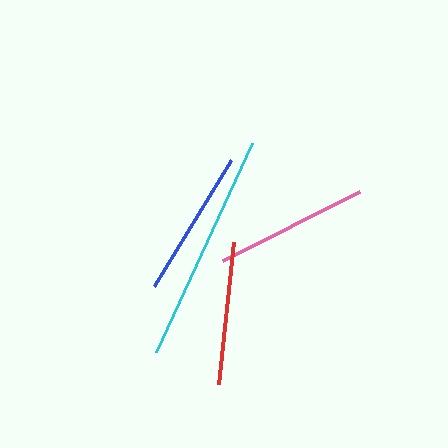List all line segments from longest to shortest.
From longest to shortest: cyan, pink, blue, red.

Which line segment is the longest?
The cyan line is the longest at approximately 230 pixels.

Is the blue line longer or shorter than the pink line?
The pink line is longer than the blue line.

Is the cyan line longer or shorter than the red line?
The cyan line is longer than the red line.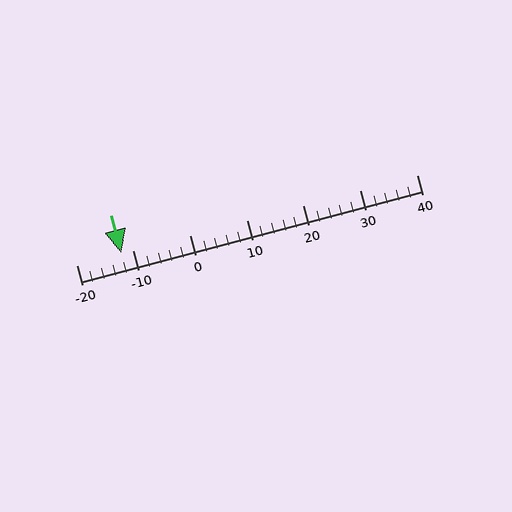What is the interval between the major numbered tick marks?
The major tick marks are spaced 10 units apart.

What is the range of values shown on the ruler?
The ruler shows values from -20 to 40.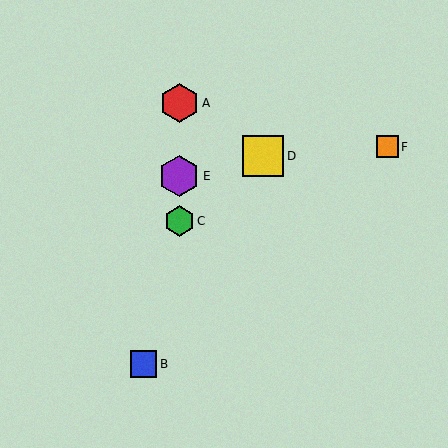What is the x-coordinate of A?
Object A is at x≈179.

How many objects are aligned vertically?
3 objects (A, C, E) are aligned vertically.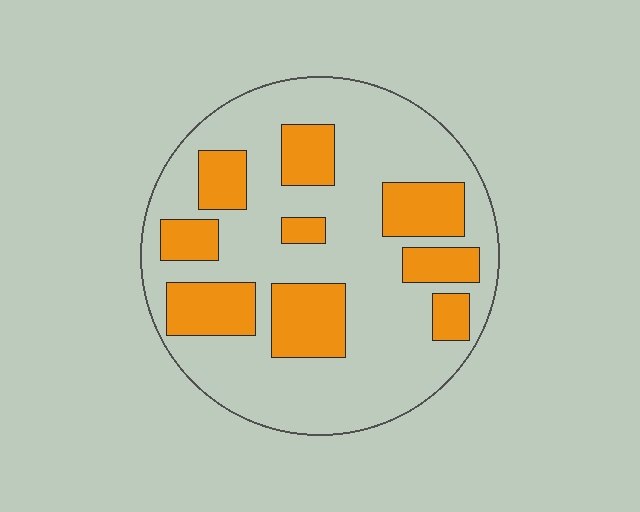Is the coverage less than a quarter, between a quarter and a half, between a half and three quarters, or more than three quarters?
Between a quarter and a half.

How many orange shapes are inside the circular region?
9.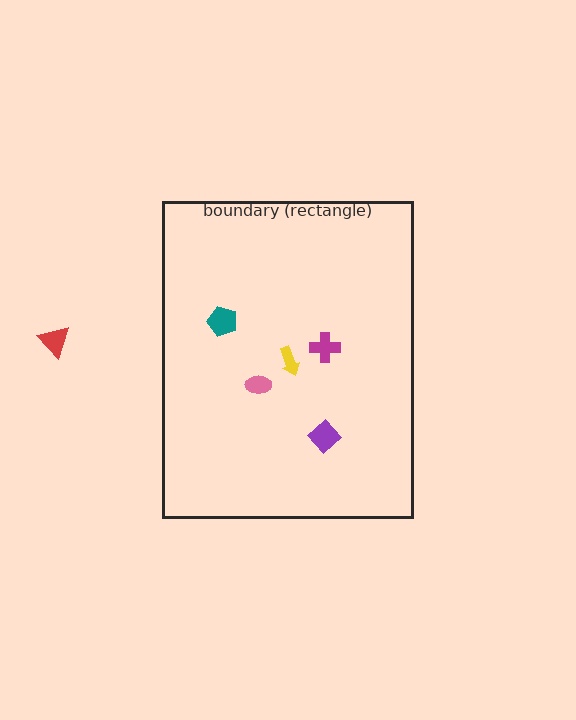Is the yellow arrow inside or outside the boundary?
Inside.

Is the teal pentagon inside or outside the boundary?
Inside.